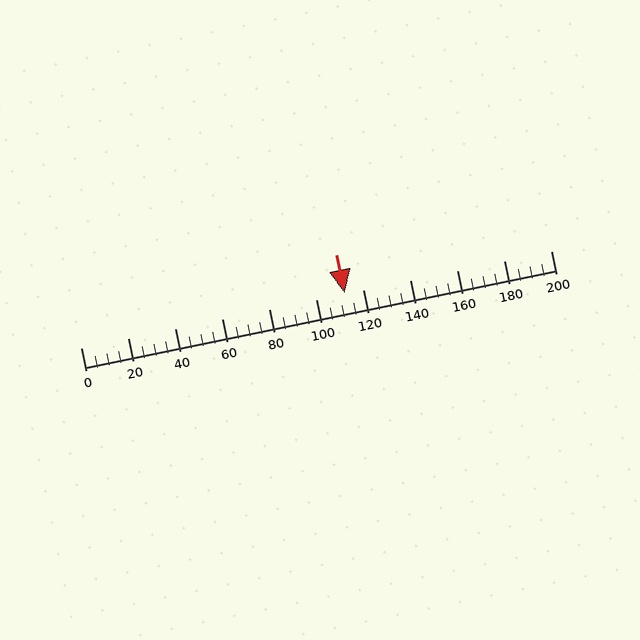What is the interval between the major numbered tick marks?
The major tick marks are spaced 20 units apart.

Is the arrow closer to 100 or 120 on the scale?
The arrow is closer to 120.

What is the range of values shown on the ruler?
The ruler shows values from 0 to 200.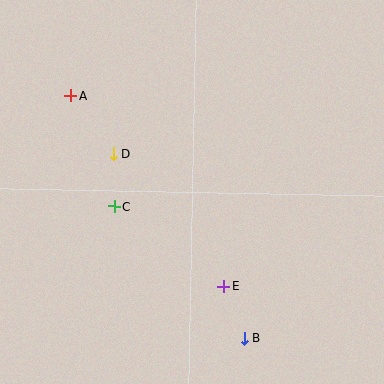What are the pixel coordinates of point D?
Point D is at (113, 154).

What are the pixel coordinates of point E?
Point E is at (224, 286).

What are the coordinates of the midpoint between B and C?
The midpoint between B and C is at (179, 272).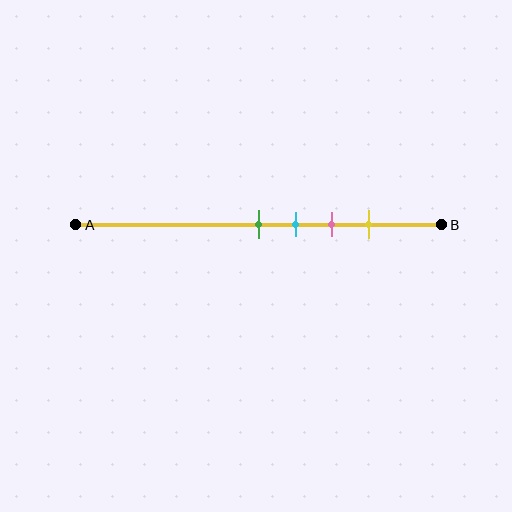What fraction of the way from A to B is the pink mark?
The pink mark is approximately 70% (0.7) of the way from A to B.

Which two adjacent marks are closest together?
The green and cyan marks are the closest adjacent pair.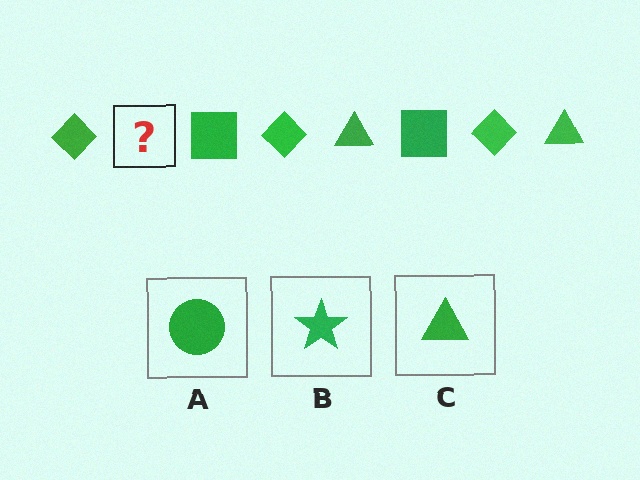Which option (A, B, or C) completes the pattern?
C.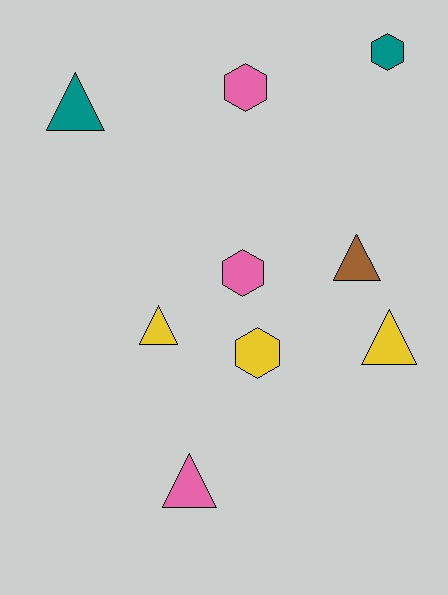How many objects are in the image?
There are 9 objects.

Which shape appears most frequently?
Triangle, with 5 objects.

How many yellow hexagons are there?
There is 1 yellow hexagon.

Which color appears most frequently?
Pink, with 3 objects.